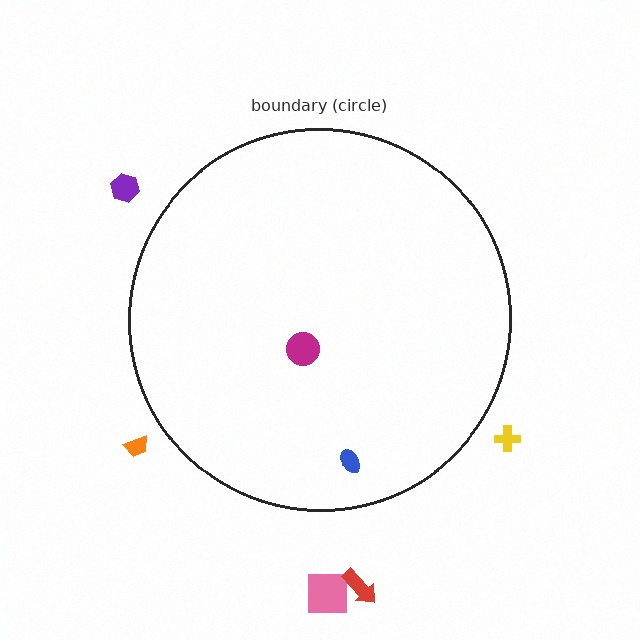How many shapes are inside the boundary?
2 inside, 5 outside.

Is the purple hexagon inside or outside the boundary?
Outside.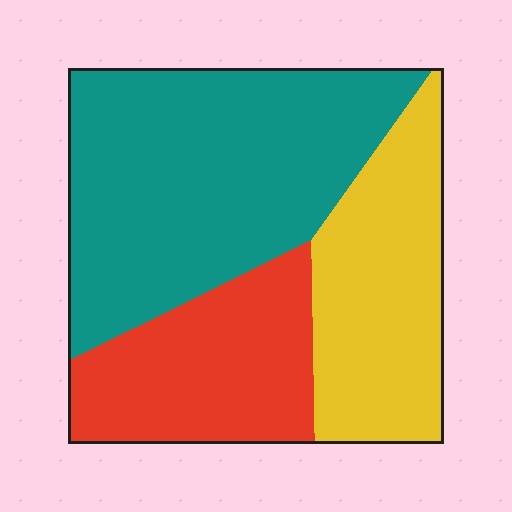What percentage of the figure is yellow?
Yellow takes up about one quarter (1/4) of the figure.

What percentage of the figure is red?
Red covers 25% of the figure.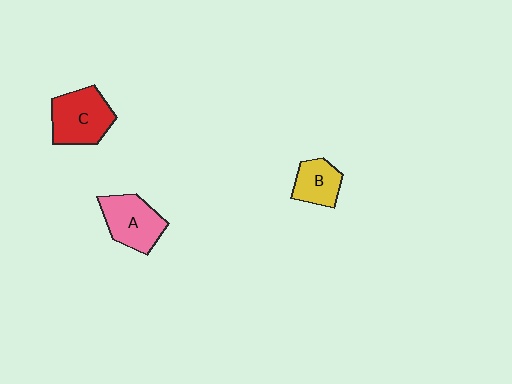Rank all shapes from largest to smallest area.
From largest to smallest: C (red), A (pink), B (yellow).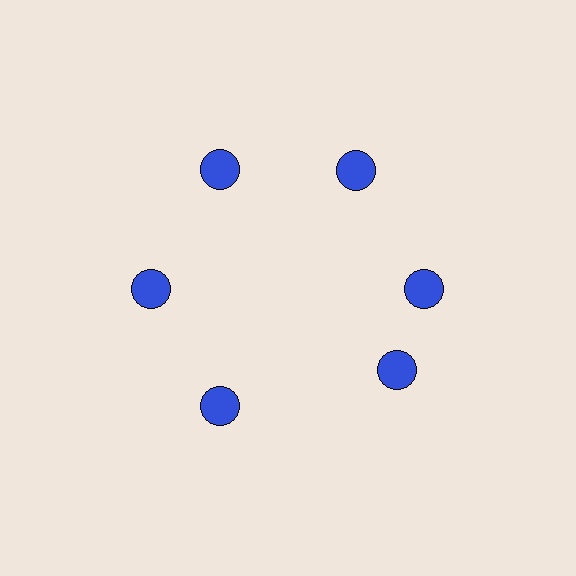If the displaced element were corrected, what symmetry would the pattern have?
It would have 6-fold rotational symmetry — the pattern would map onto itself every 60 degrees.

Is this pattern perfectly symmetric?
No. The 6 blue circles are arranged in a ring, but one element near the 5 o'clock position is rotated out of alignment along the ring, breaking the 6-fold rotational symmetry.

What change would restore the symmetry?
The symmetry would be restored by rotating it back into even spacing with its neighbors so that all 6 circles sit at equal angles and equal distance from the center.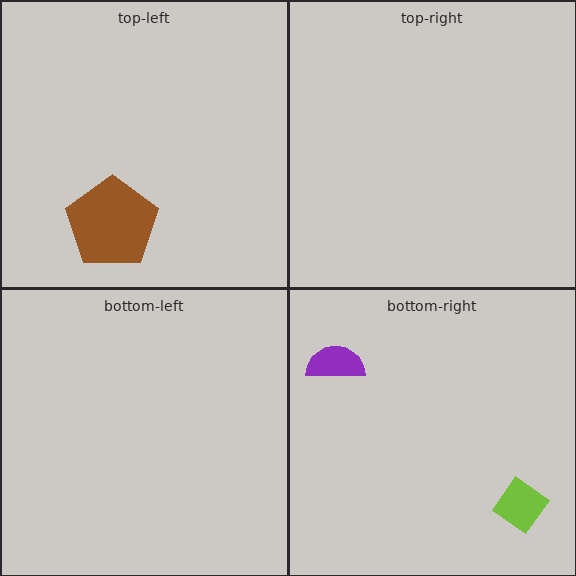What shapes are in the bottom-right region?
The lime diamond, the purple semicircle.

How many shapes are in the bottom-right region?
2.